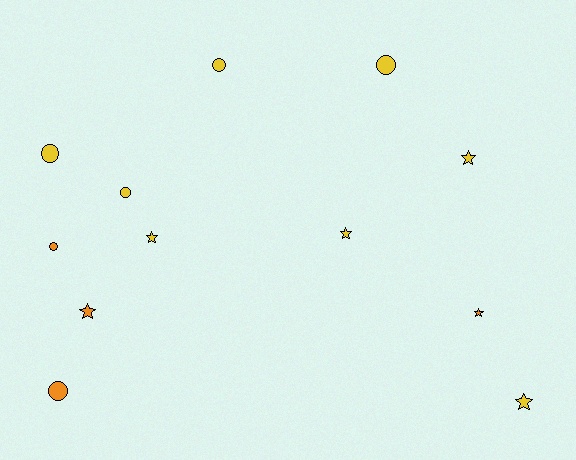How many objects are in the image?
There are 12 objects.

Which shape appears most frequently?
Star, with 6 objects.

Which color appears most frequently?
Yellow, with 8 objects.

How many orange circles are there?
There are 2 orange circles.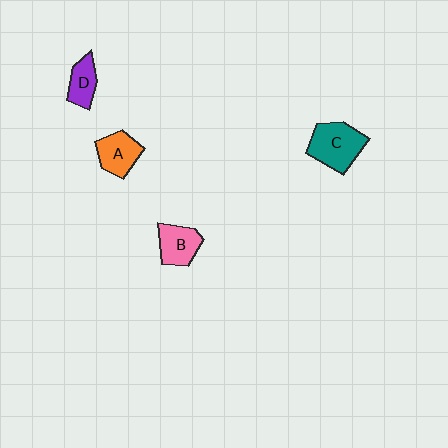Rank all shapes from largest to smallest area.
From largest to smallest: C (teal), A (orange), B (pink), D (purple).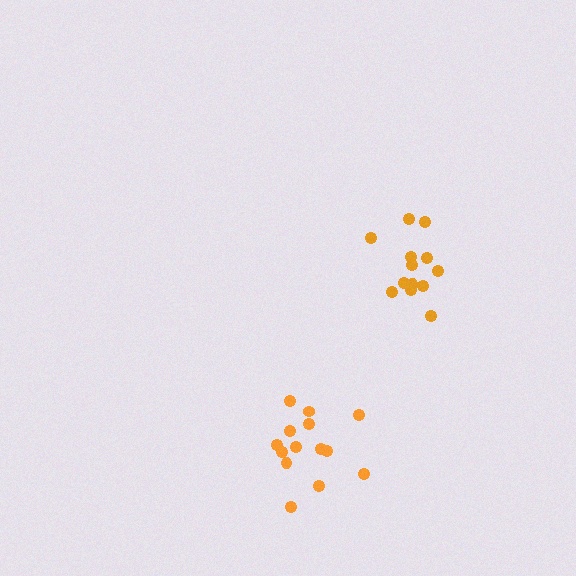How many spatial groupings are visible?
There are 2 spatial groupings.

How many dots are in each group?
Group 1: 13 dots, Group 2: 14 dots (27 total).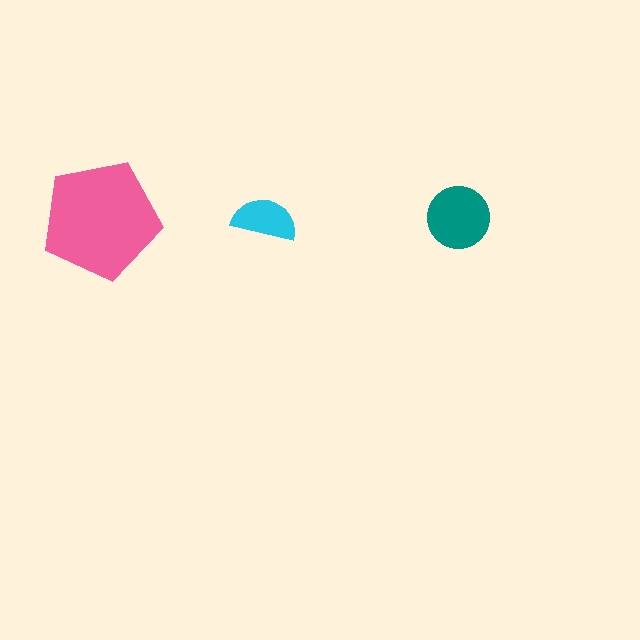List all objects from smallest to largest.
The cyan semicircle, the teal circle, the pink pentagon.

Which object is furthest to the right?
The teal circle is rightmost.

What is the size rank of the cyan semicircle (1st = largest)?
3rd.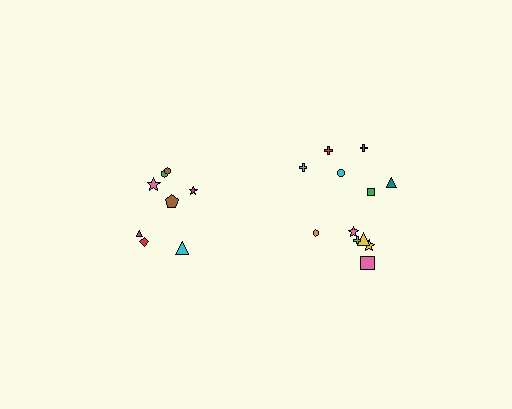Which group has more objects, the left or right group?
The right group.